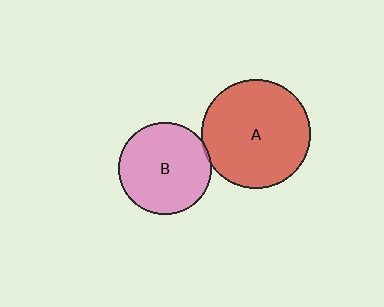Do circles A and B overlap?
Yes.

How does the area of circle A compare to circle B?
Approximately 1.4 times.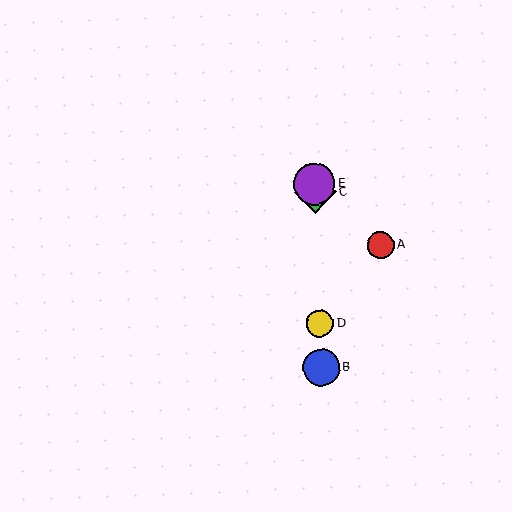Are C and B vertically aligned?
Yes, both are at x≈315.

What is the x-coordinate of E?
Object E is at x≈314.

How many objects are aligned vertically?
4 objects (B, C, D, E) are aligned vertically.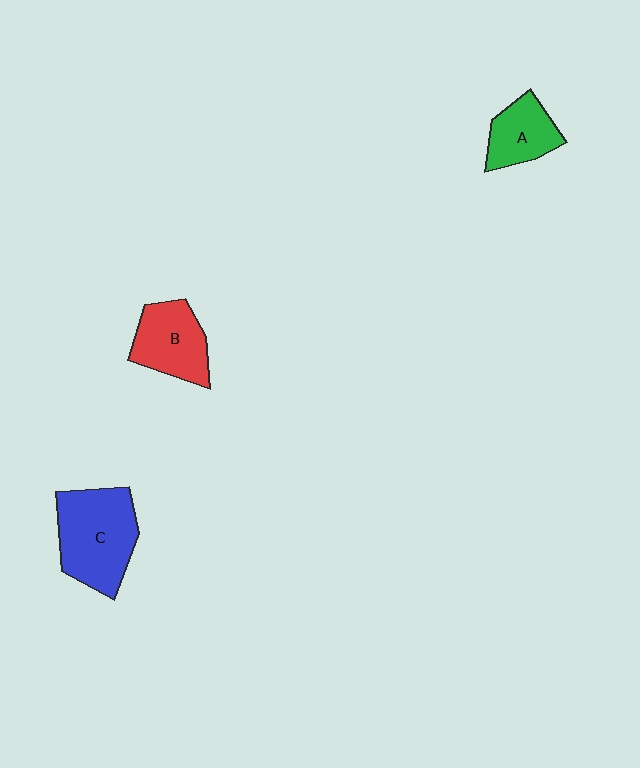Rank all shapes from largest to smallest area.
From largest to smallest: C (blue), B (red), A (green).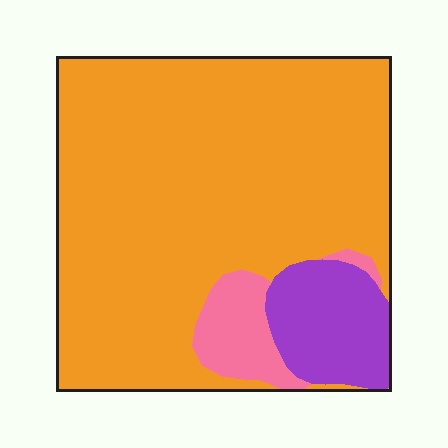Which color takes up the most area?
Orange, at roughly 80%.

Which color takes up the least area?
Pink, at roughly 10%.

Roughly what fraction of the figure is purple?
Purple takes up about one eighth (1/8) of the figure.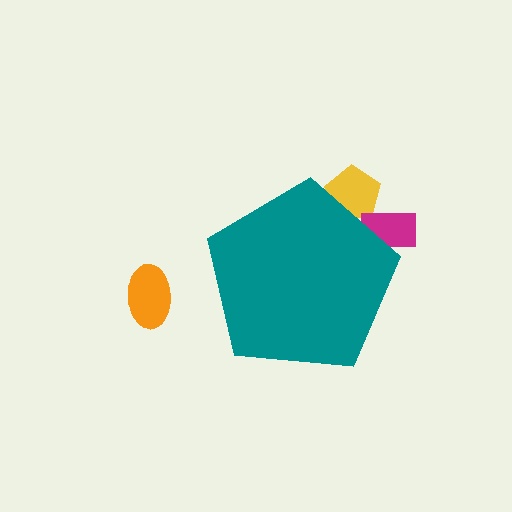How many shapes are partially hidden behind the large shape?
2 shapes are partially hidden.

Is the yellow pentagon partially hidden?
Yes, the yellow pentagon is partially hidden behind the teal pentagon.